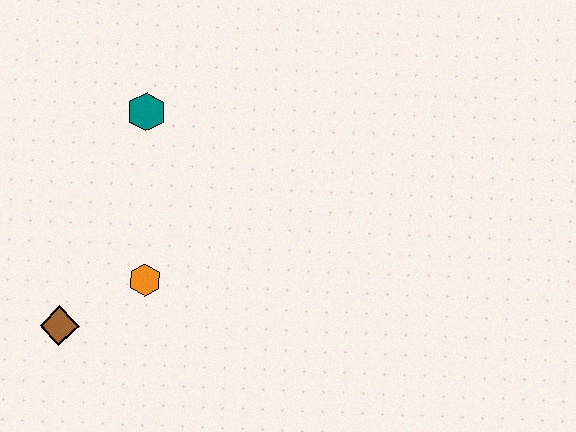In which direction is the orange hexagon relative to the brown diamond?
The orange hexagon is to the right of the brown diamond.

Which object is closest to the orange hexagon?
The brown diamond is closest to the orange hexagon.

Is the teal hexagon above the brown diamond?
Yes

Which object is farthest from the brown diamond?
The teal hexagon is farthest from the brown diamond.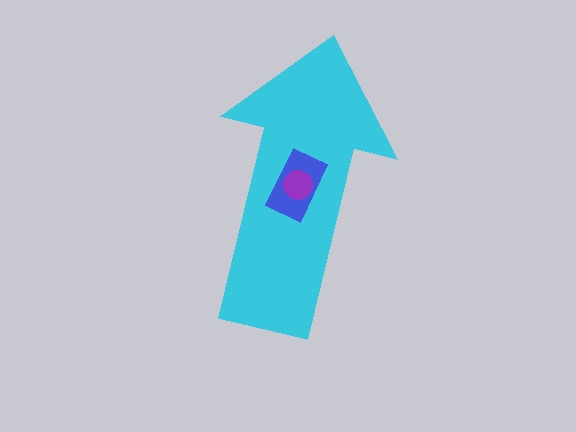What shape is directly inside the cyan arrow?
The blue rectangle.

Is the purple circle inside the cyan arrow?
Yes.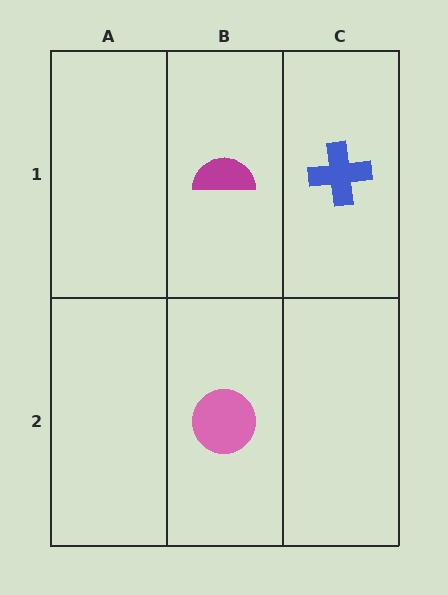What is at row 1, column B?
A magenta semicircle.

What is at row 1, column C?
A blue cross.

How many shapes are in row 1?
2 shapes.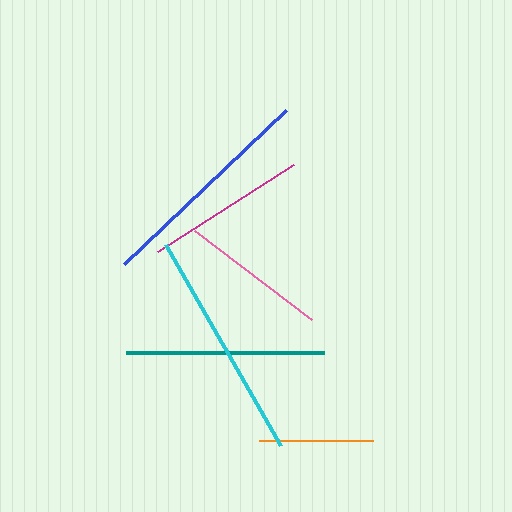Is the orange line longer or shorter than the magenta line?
The magenta line is longer than the orange line.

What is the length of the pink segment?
The pink segment is approximately 147 pixels long.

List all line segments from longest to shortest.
From longest to shortest: cyan, blue, teal, magenta, pink, orange.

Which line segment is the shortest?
The orange line is the shortest at approximately 115 pixels.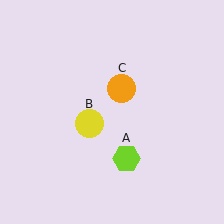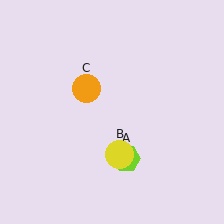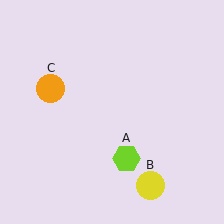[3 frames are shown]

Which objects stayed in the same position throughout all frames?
Lime hexagon (object A) remained stationary.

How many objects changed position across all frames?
2 objects changed position: yellow circle (object B), orange circle (object C).